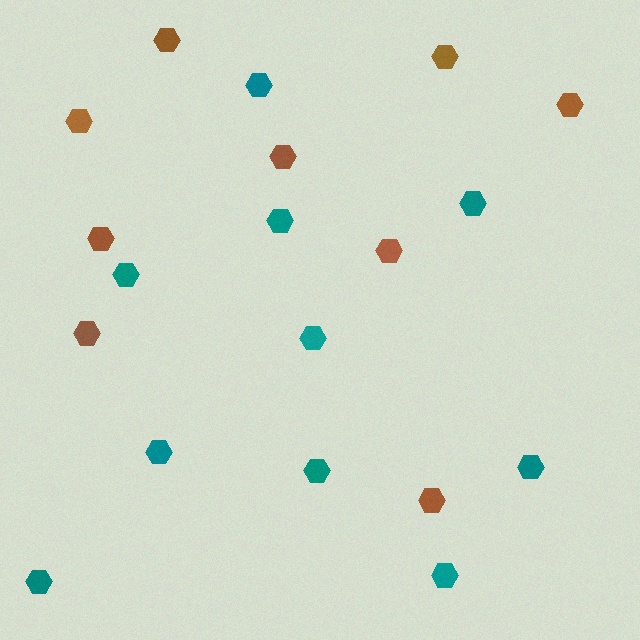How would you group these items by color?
There are 2 groups: one group of brown hexagons (9) and one group of teal hexagons (10).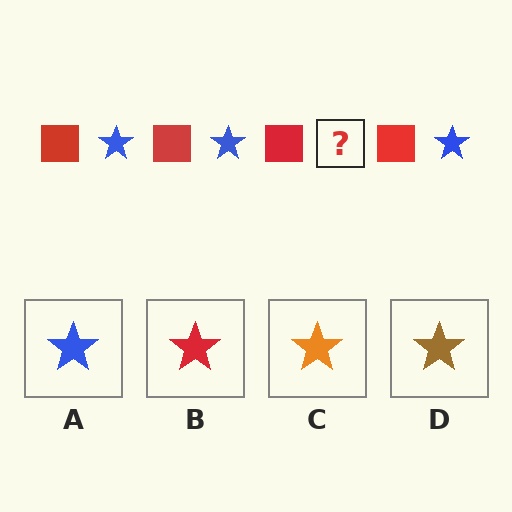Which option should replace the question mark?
Option A.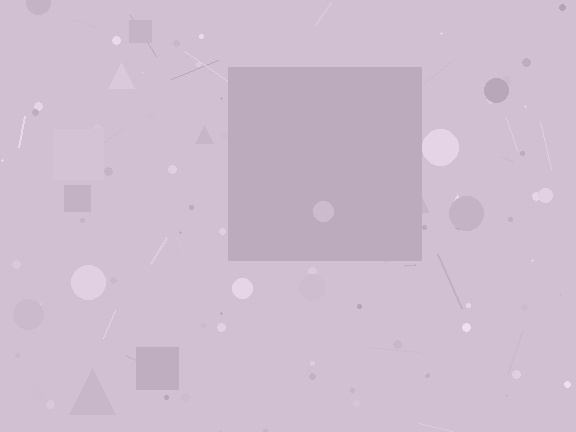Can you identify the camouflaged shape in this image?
The camouflaged shape is a square.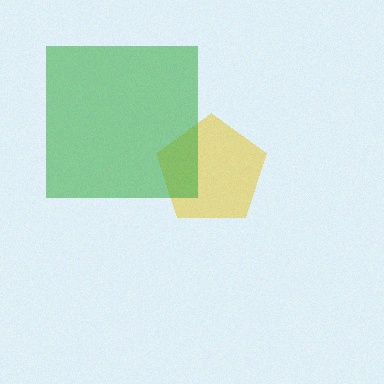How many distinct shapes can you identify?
There are 2 distinct shapes: a yellow pentagon, a green square.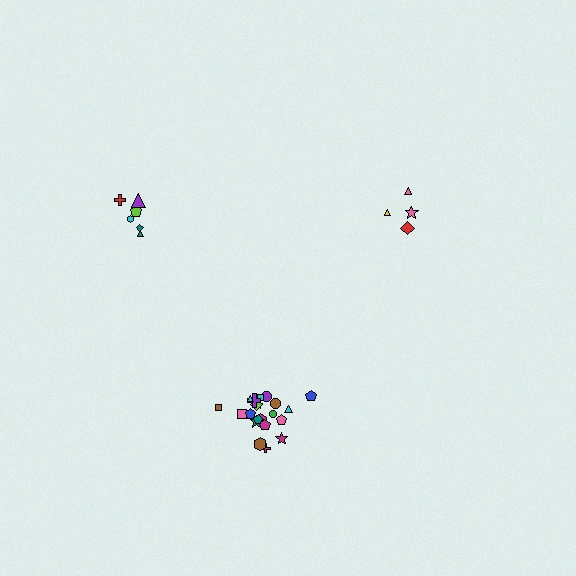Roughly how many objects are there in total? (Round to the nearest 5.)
Roughly 30 objects in total.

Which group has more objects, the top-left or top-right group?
The top-left group.